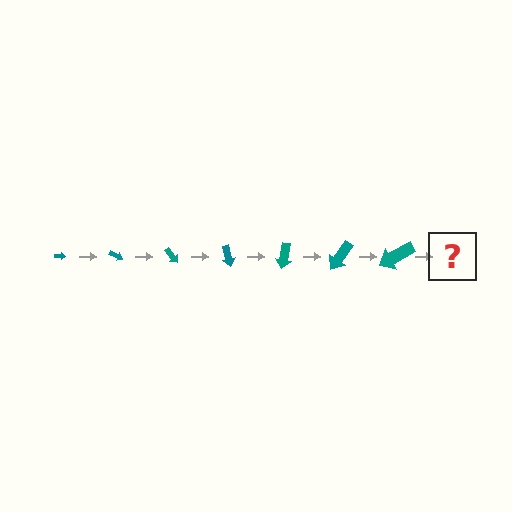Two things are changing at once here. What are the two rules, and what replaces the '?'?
The two rules are that the arrow grows larger each step and it rotates 25 degrees each step. The '?' should be an arrow, larger than the previous one and rotated 175 degrees from the start.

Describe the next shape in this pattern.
It should be an arrow, larger than the previous one and rotated 175 degrees from the start.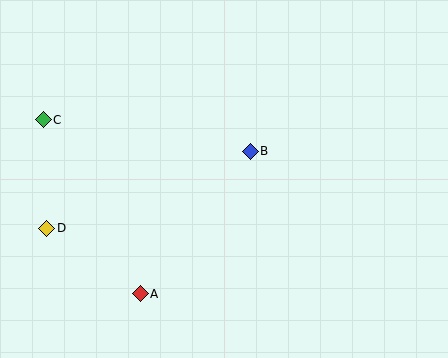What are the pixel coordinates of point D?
Point D is at (47, 228).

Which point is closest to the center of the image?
Point B at (250, 151) is closest to the center.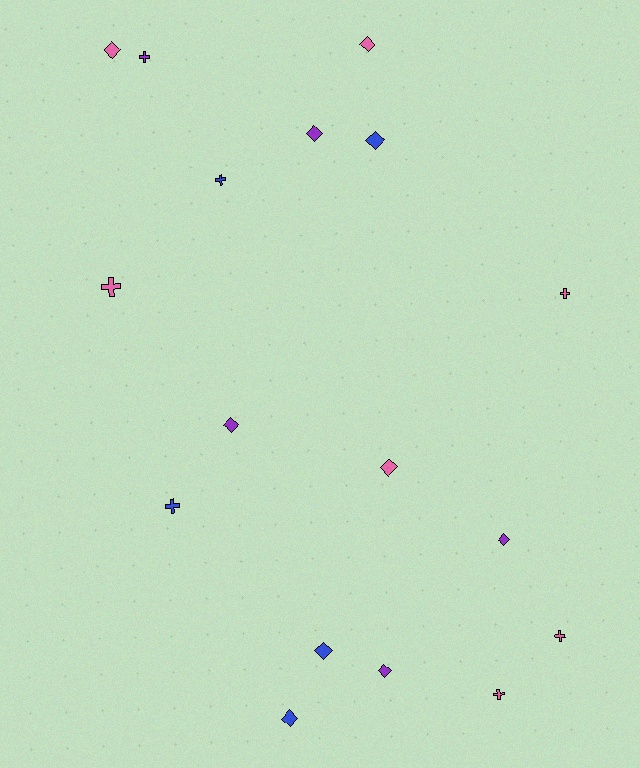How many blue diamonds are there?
There are 3 blue diamonds.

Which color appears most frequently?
Pink, with 7 objects.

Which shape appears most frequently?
Diamond, with 10 objects.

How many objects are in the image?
There are 17 objects.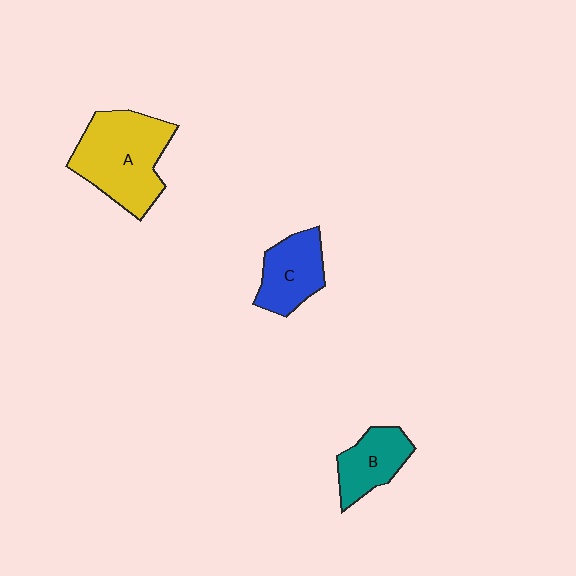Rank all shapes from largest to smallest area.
From largest to smallest: A (yellow), C (blue), B (teal).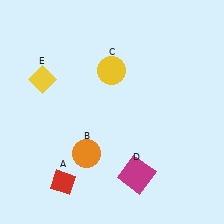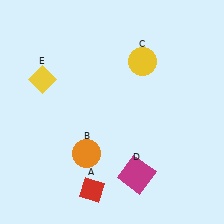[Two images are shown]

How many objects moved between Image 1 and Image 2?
2 objects moved between the two images.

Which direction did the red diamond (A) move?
The red diamond (A) moved right.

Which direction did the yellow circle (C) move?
The yellow circle (C) moved right.